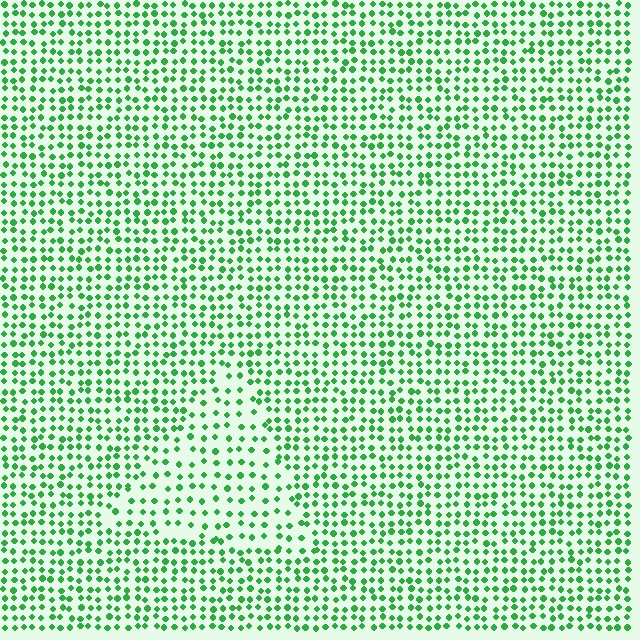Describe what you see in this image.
The image contains small green elements arranged at two different densities. A triangle-shaped region is visible where the elements are less densely packed than the surrounding area.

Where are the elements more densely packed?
The elements are more densely packed outside the triangle boundary.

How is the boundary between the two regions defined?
The boundary is defined by a change in element density (approximately 1.7x ratio). All elements are the same color, size, and shape.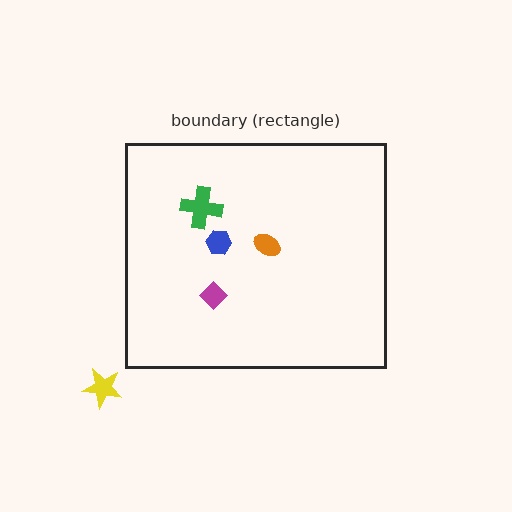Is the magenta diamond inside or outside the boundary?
Inside.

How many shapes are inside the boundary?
4 inside, 1 outside.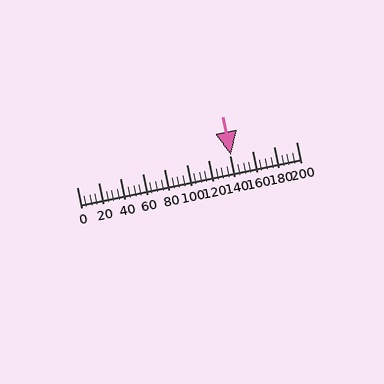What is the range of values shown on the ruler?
The ruler shows values from 0 to 200.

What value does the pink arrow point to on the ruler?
The pink arrow points to approximately 141.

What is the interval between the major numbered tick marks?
The major tick marks are spaced 20 units apart.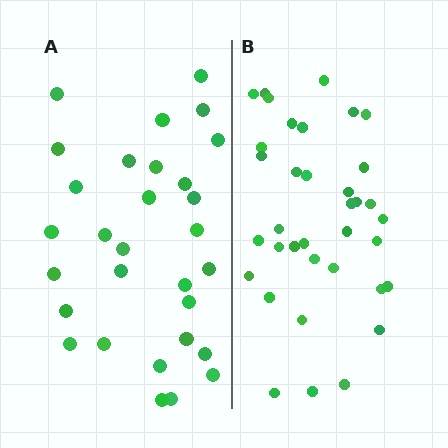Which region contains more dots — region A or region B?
Region B (the right region) has more dots.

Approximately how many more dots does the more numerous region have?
Region B has about 6 more dots than region A.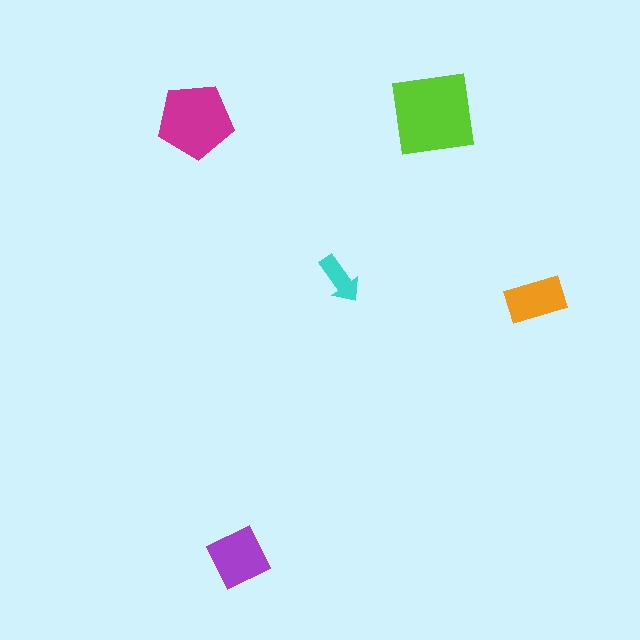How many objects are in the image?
There are 5 objects in the image.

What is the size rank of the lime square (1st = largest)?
1st.